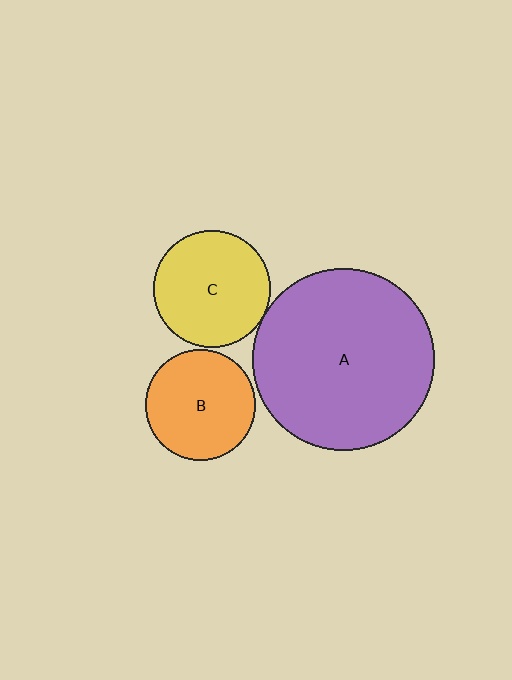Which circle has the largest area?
Circle A (purple).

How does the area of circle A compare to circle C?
Approximately 2.4 times.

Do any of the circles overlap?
No, none of the circles overlap.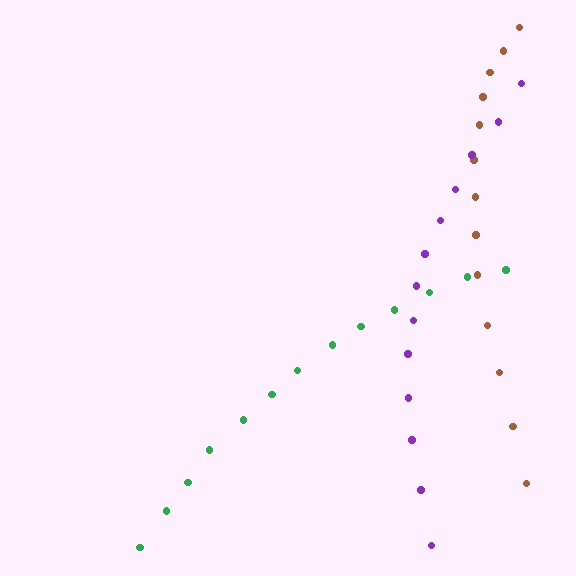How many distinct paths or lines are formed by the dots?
There are 3 distinct paths.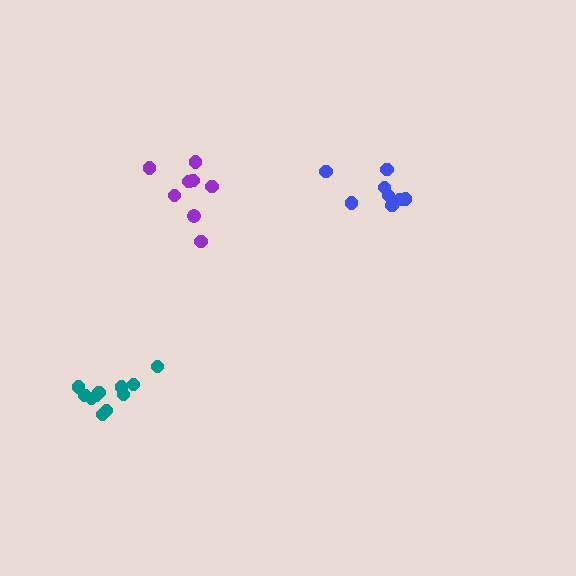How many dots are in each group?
Group 1: 11 dots, Group 2: 8 dots, Group 3: 8 dots (27 total).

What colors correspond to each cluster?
The clusters are colored: teal, blue, purple.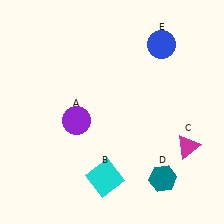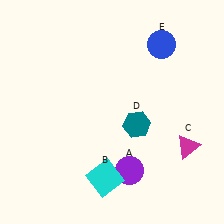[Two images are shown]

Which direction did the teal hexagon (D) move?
The teal hexagon (D) moved up.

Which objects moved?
The objects that moved are: the purple circle (A), the teal hexagon (D).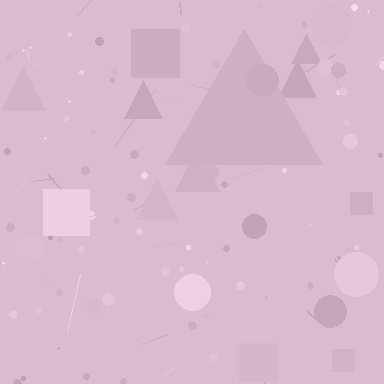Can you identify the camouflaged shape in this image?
The camouflaged shape is a triangle.